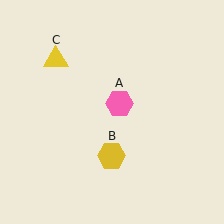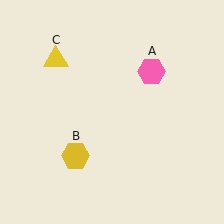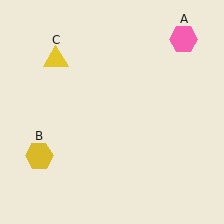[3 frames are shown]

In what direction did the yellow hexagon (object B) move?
The yellow hexagon (object B) moved left.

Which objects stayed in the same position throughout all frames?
Yellow triangle (object C) remained stationary.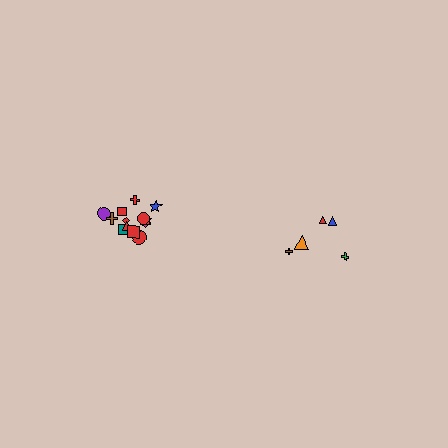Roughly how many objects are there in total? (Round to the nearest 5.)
Roughly 20 objects in total.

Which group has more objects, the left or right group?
The left group.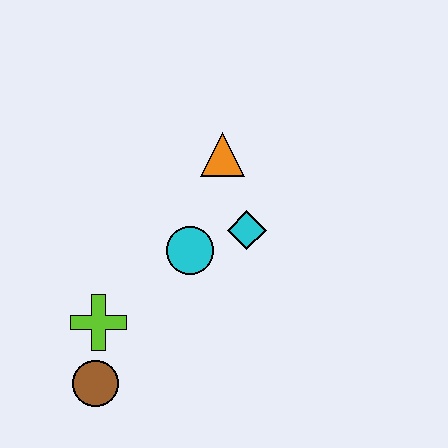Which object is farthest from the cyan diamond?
The brown circle is farthest from the cyan diamond.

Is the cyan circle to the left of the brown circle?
No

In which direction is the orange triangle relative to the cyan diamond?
The orange triangle is above the cyan diamond.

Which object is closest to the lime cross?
The brown circle is closest to the lime cross.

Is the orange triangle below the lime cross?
No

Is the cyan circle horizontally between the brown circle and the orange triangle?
Yes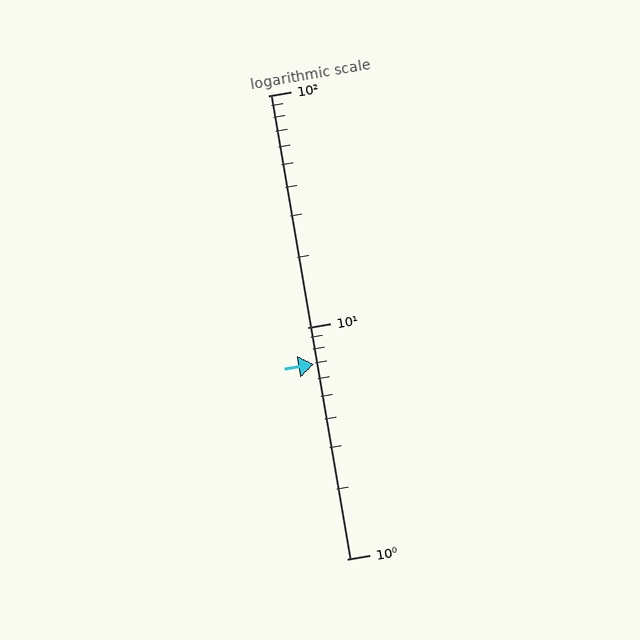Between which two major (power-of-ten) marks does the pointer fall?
The pointer is between 1 and 10.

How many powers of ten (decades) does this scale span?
The scale spans 2 decades, from 1 to 100.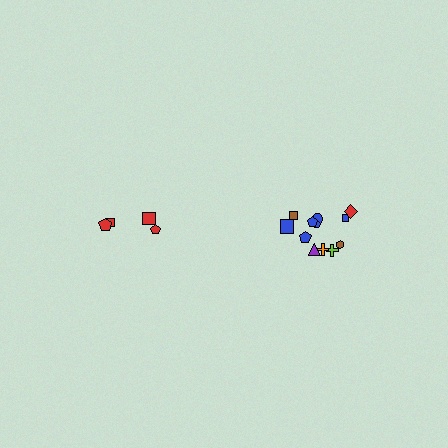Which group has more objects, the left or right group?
The right group.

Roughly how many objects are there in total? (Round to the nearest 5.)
Roughly 15 objects in total.